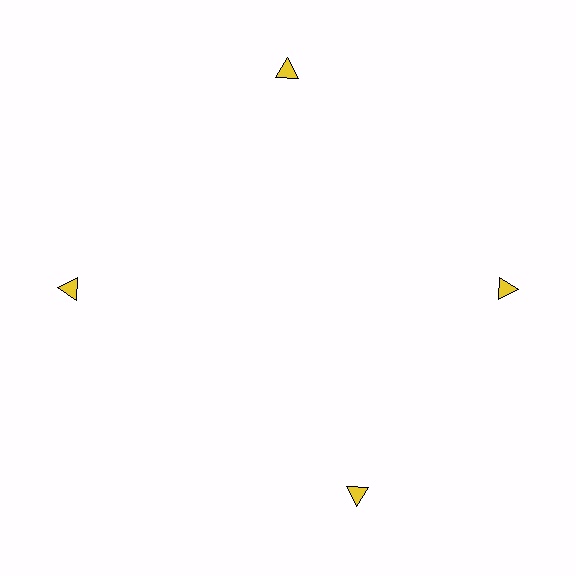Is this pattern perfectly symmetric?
No. The 4 yellow triangles are arranged in a ring, but one element near the 6 o'clock position is rotated out of alignment along the ring, breaking the 4-fold rotational symmetry.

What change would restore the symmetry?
The symmetry would be restored by rotating it back into even spacing with its neighbors so that all 4 triangles sit at equal angles and equal distance from the center.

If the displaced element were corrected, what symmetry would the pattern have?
It would have 4-fold rotational symmetry — the pattern would map onto itself every 90 degrees.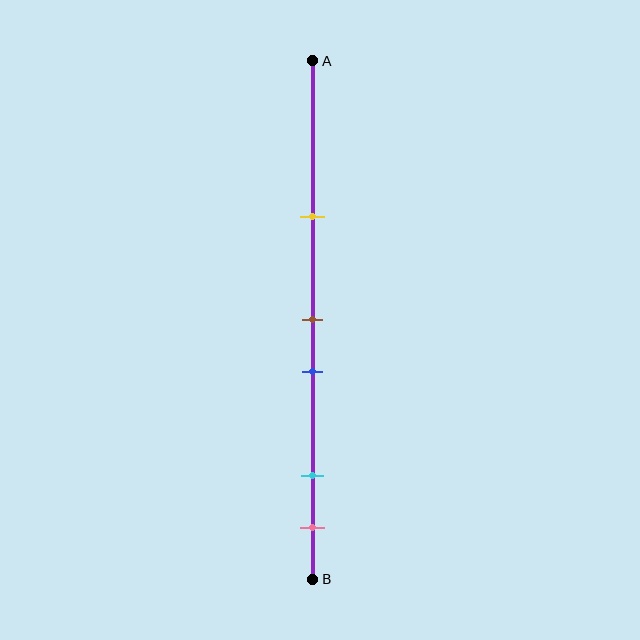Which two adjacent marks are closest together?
The brown and blue marks are the closest adjacent pair.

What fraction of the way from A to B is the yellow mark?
The yellow mark is approximately 30% (0.3) of the way from A to B.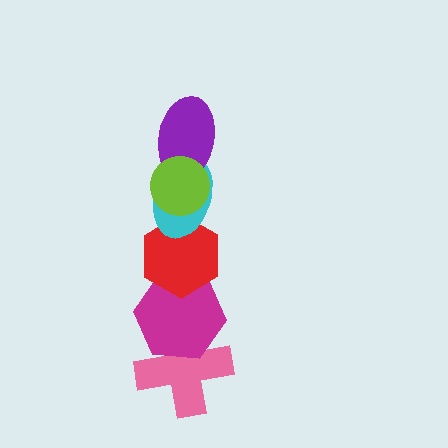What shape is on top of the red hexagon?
The cyan ellipse is on top of the red hexagon.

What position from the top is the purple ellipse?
The purple ellipse is 2nd from the top.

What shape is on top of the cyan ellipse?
The purple ellipse is on top of the cyan ellipse.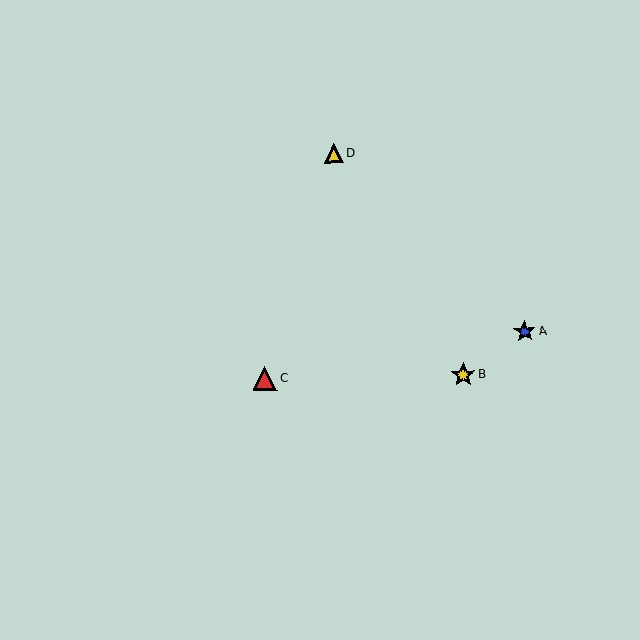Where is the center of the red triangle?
The center of the red triangle is at (265, 379).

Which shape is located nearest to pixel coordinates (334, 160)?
The yellow triangle (labeled D) at (334, 153) is nearest to that location.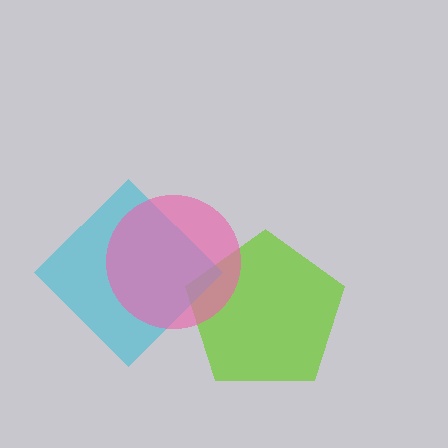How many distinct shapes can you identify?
There are 3 distinct shapes: a lime pentagon, a cyan diamond, a pink circle.